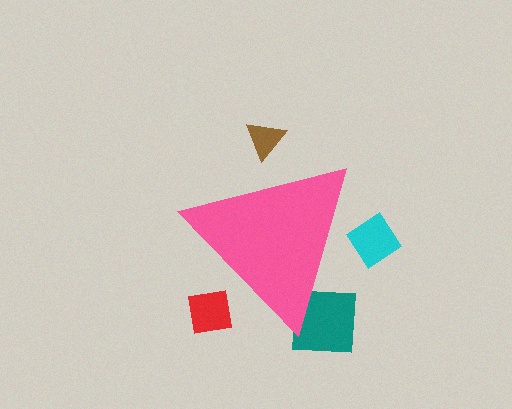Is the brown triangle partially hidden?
Yes, the brown triangle is partially hidden behind the pink triangle.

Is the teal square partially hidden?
Yes, the teal square is partially hidden behind the pink triangle.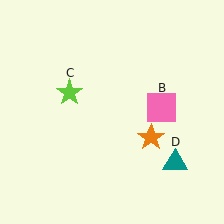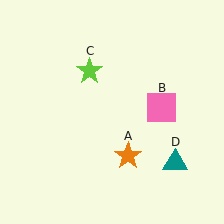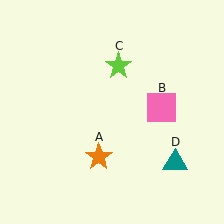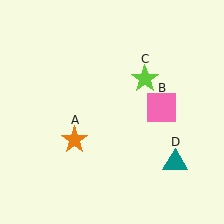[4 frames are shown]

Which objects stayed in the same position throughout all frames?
Pink square (object B) and teal triangle (object D) remained stationary.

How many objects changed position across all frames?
2 objects changed position: orange star (object A), lime star (object C).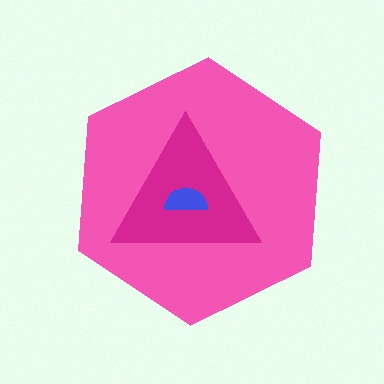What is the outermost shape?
The pink hexagon.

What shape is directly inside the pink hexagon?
The magenta triangle.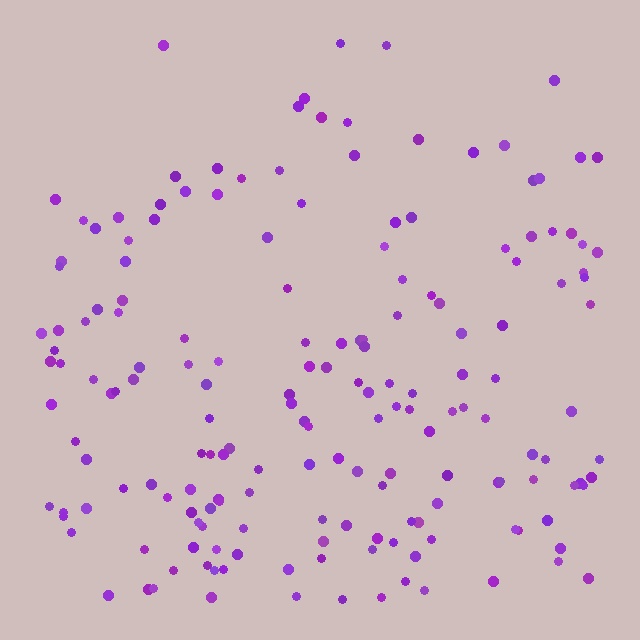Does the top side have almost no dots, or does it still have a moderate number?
Still a moderate number, just noticeably fewer than the bottom.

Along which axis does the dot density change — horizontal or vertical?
Vertical.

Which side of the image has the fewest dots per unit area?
The top.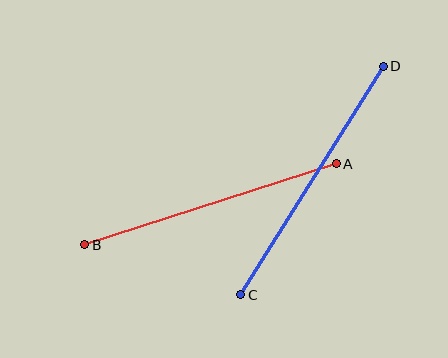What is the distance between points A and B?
The distance is approximately 264 pixels.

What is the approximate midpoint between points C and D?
The midpoint is at approximately (312, 180) pixels.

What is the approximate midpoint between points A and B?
The midpoint is at approximately (211, 204) pixels.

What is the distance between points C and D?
The distance is approximately 269 pixels.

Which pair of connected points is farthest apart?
Points C and D are farthest apart.